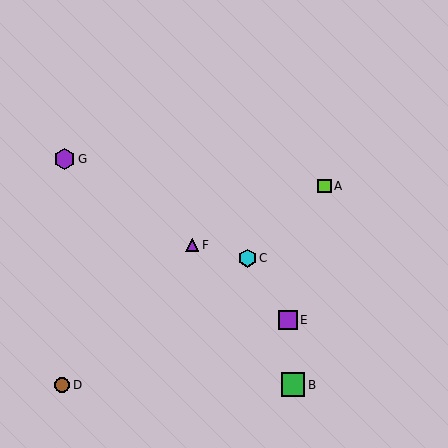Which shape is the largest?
The green square (labeled B) is the largest.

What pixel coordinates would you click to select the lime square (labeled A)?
Click at (324, 186) to select the lime square A.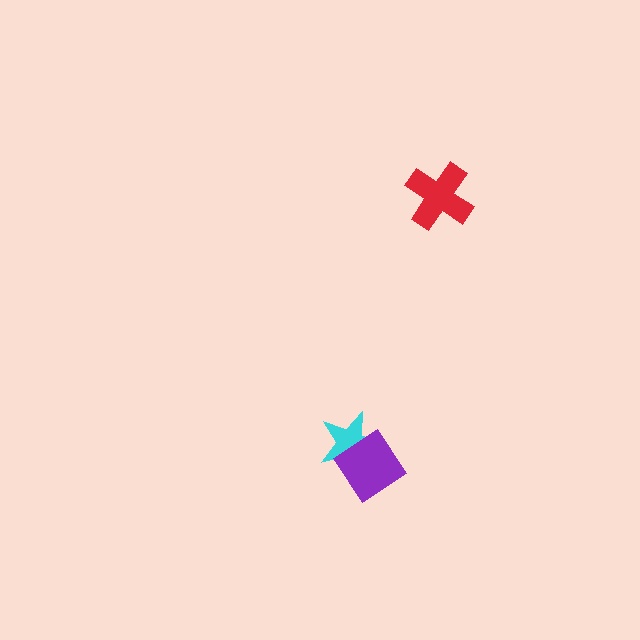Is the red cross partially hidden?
No, no other shape covers it.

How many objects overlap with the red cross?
0 objects overlap with the red cross.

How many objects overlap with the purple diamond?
1 object overlaps with the purple diamond.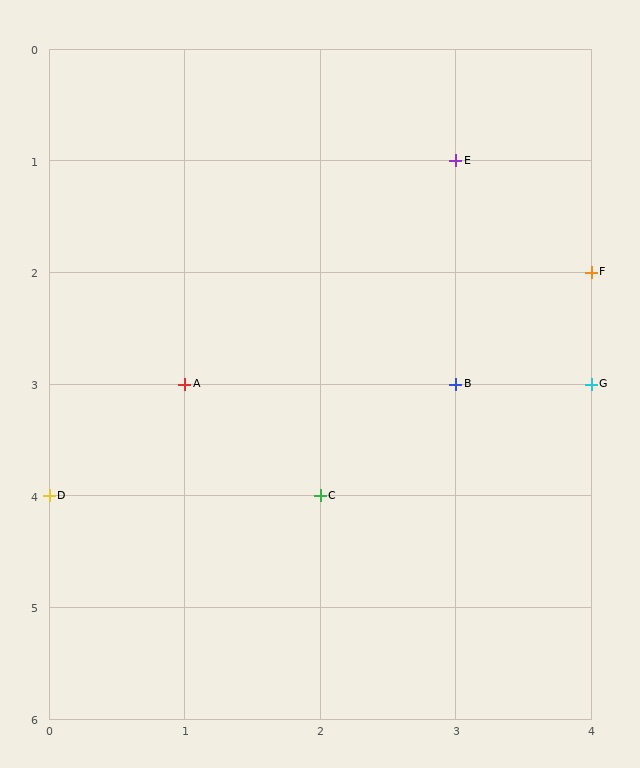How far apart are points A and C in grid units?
Points A and C are 1 column and 1 row apart (about 1.4 grid units diagonally).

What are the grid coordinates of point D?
Point D is at grid coordinates (0, 4).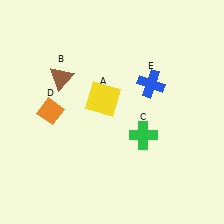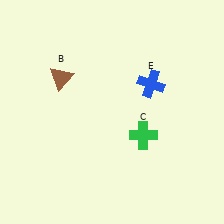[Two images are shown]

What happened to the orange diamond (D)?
The orange diamond (D) was removed in Image 2. It was in the top-left area of Image 1.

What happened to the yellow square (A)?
The yellow square (A) was removed in Image 2. It was in the top-left area of Image 1.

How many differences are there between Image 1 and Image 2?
There are 2 differences between the two images.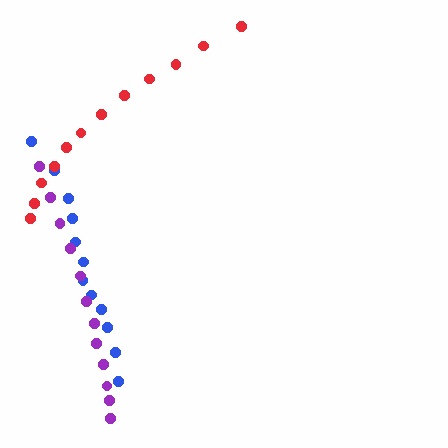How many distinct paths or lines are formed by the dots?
There are 3 distinct paths.